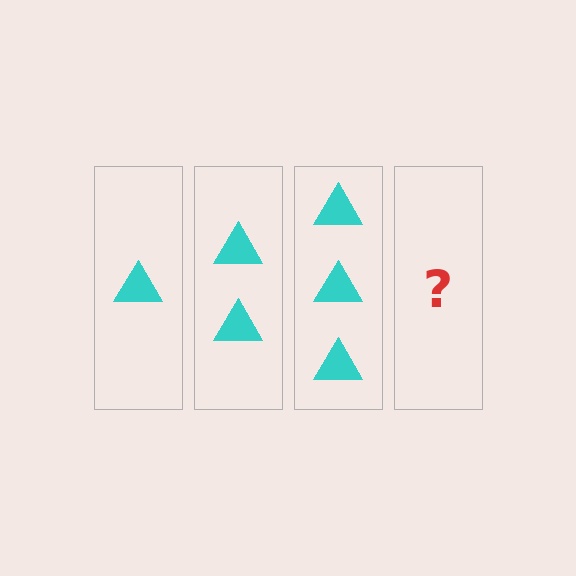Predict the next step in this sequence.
The next step is 4 triangles.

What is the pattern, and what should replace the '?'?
The pattern is that each step adds one more triangle. The '?' should be 4 triangles.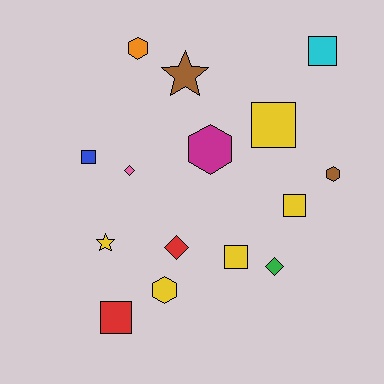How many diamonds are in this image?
There are 3 diamonds.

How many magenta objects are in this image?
There is 1 magenta object.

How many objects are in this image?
There are 15 objects.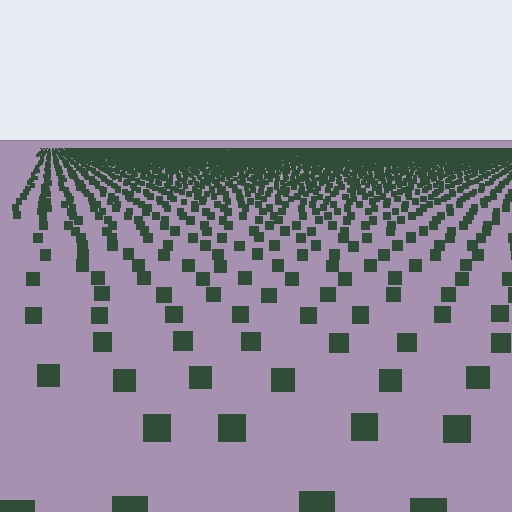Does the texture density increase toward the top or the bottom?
Density increases toward the top.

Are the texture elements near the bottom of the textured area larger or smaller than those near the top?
Larger. Near the bottom, elements are closer to the viewer and appear at a bigger on-screen size.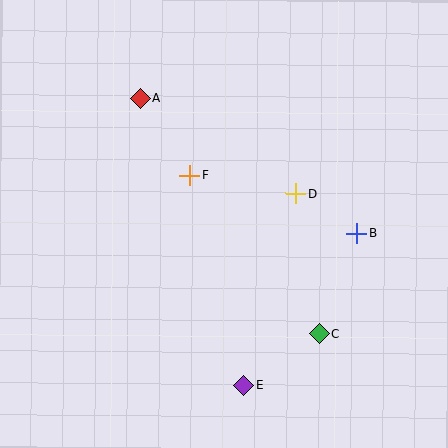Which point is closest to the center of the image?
Point F at (190, 175) is closest to the center.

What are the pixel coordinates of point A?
Point A is at (140, 99).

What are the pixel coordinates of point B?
Point B is at (357, 234).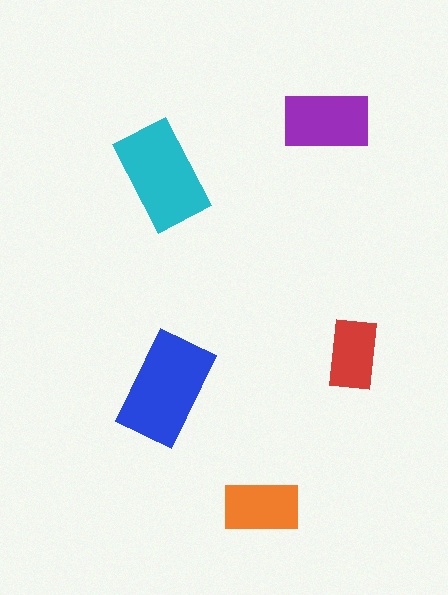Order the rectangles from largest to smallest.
the blue one, the cyan one, the purple one, the orange one, the red one.